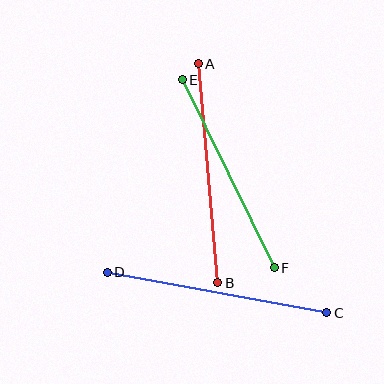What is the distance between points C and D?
The distance is approximately 223 pixels.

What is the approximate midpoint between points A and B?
The midpoint is at approximately (208, 173) pixels.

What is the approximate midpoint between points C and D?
The midpoint is at approximately (217, 293) pixels.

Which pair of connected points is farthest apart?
Points C and D are farthest apart.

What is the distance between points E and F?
The distance is approximately 210 pixels.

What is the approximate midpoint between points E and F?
The midpoint is at approximately (228, 174) pixels.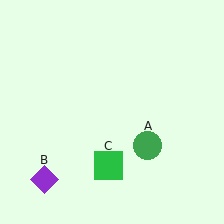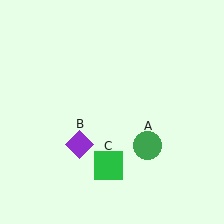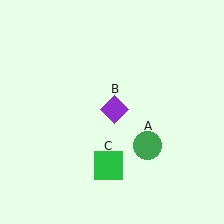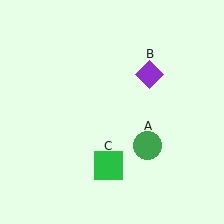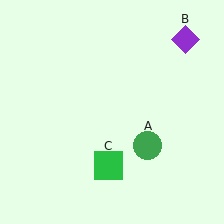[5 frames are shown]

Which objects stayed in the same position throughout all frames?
Green circle (object A) and green square (object C) remained stationary.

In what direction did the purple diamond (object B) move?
The purple diamond (object B) moved up and to the right.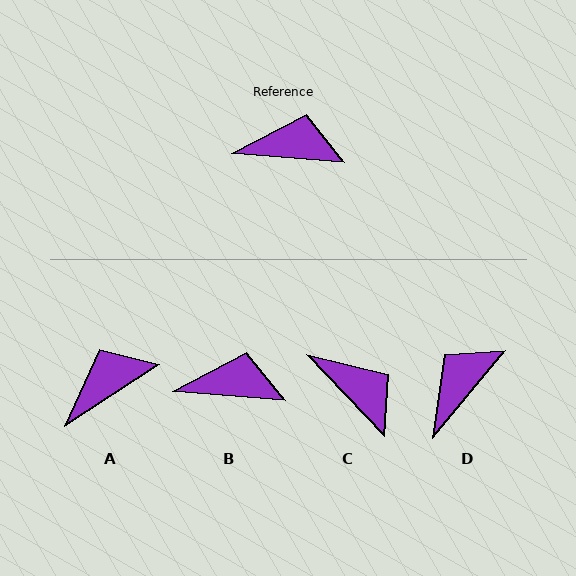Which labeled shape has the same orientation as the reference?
B.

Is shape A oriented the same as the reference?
No, it is off by about 37 degrees.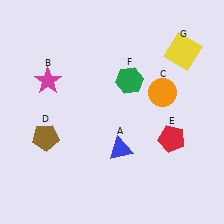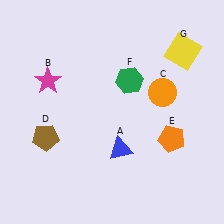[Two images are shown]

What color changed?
The pentagon (E) changed from red in Image 1 to orange in Image 2.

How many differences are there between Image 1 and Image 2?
There is 1 difference between the two images.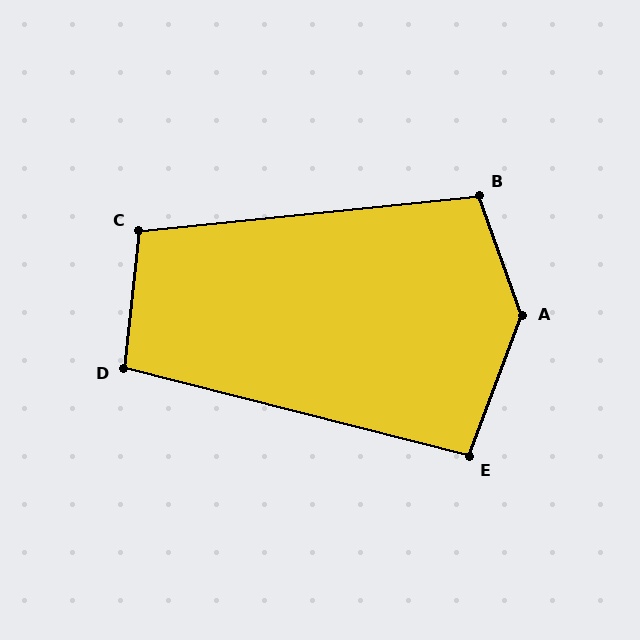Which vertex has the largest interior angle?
A, at approximately 140 degrees.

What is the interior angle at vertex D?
Approximately 98 degrees (obtuse).